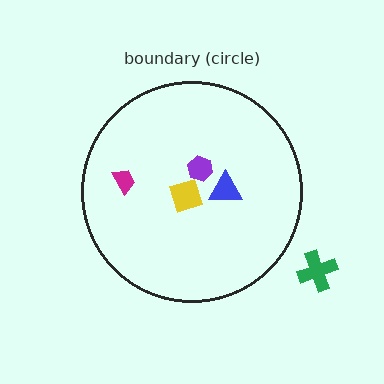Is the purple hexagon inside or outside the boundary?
Inside.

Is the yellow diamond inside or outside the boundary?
Inside.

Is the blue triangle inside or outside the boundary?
Inside.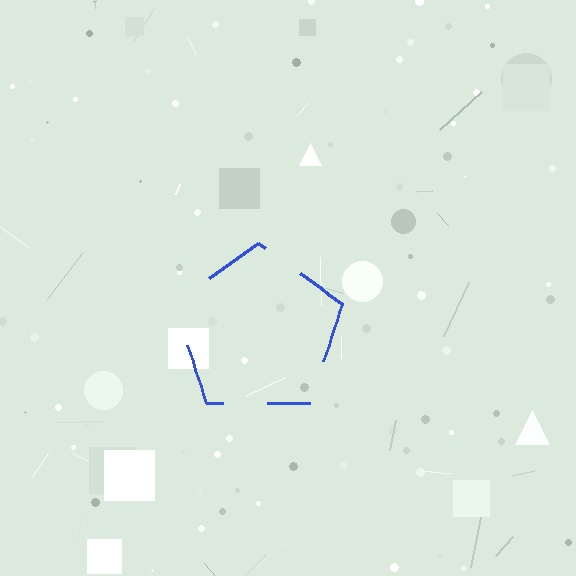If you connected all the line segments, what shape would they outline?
They would outline a pentagon.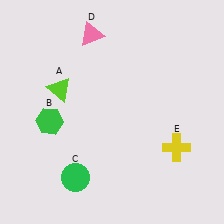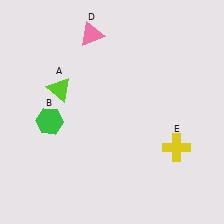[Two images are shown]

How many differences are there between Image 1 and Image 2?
There is 1 difference between the two images.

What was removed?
The green circle (C) was removed in Image 2.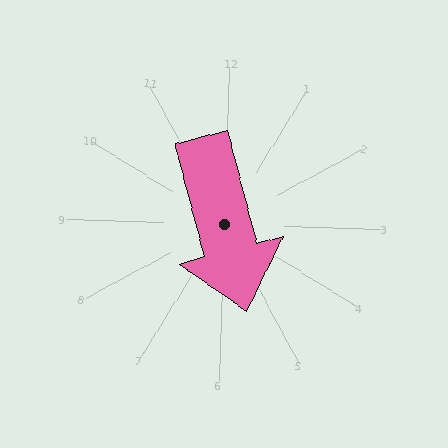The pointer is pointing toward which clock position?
Roughly 5 o'clock.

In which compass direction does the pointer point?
South.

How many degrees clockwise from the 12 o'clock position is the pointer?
Approximately 163 degrees.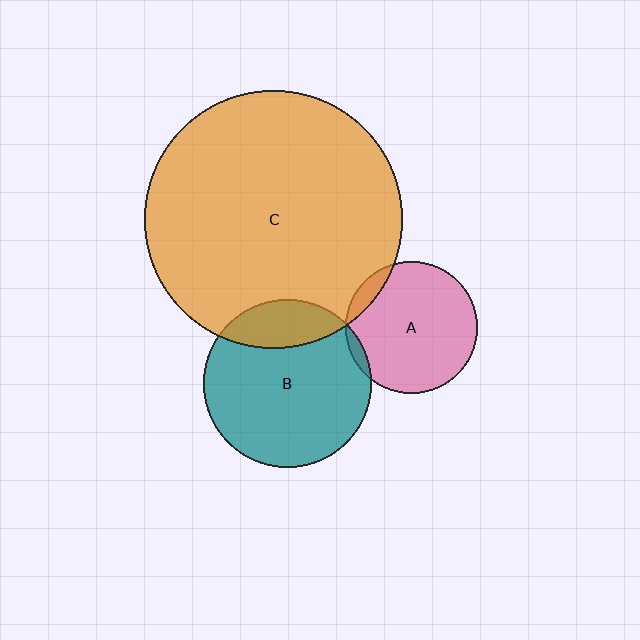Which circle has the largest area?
Circle C (orange).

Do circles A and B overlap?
Yes.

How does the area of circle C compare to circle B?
Approximately 2.4 times.